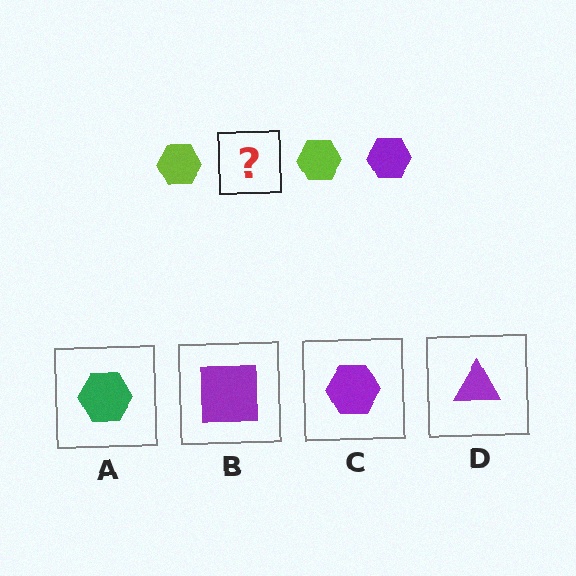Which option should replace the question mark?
Option C.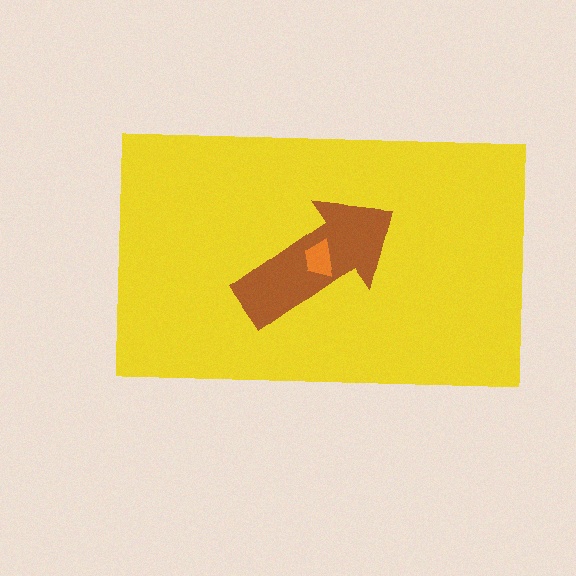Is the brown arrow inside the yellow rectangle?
Yes.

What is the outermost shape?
The yellow rectangle.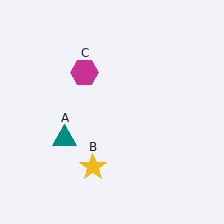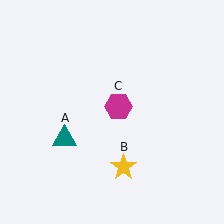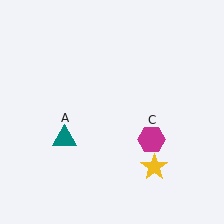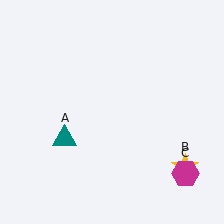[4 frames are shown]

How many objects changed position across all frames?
2 objects changed position: yellow star (object B), magenta hexagon (object C).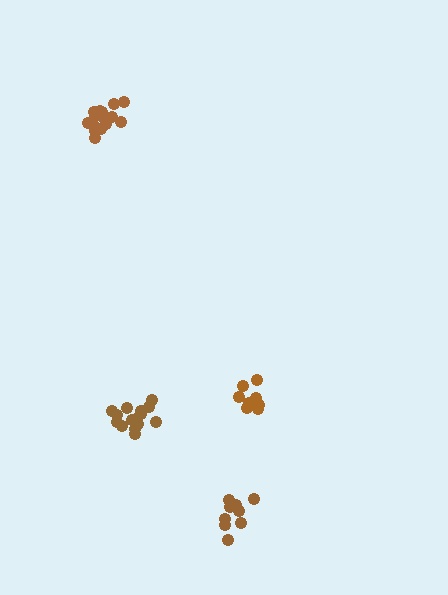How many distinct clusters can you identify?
There are 4 distinct clusters.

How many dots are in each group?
Group 1: 10 dots, Group 2: 9 dots, Group 3: 15 dots, Group 4: 15 dots (49 total).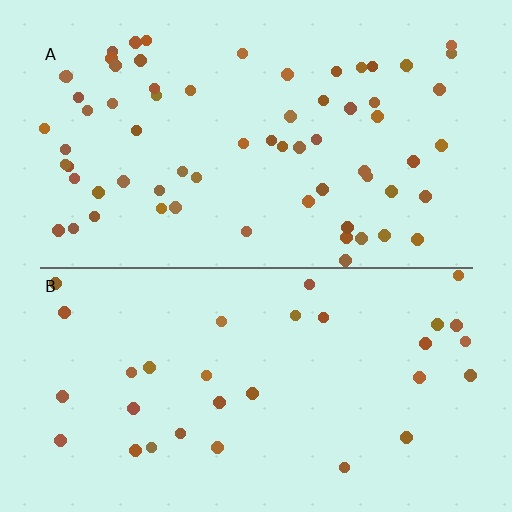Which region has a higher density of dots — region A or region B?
A (the top).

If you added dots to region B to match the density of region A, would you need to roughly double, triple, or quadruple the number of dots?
Approximately double.